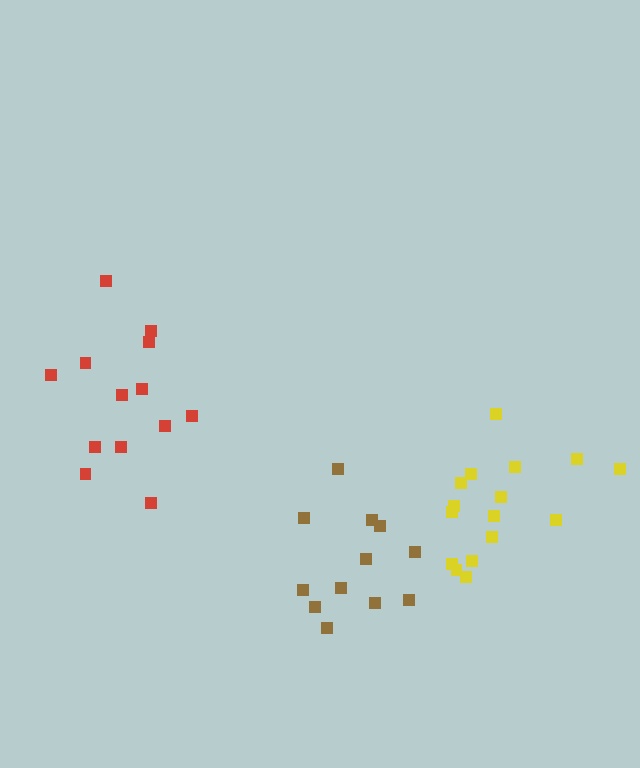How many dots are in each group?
Group 1: 16 dots, Group 2: 12 dots, Group 3: 13 dots (41 total).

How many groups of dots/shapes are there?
There are 3 groups.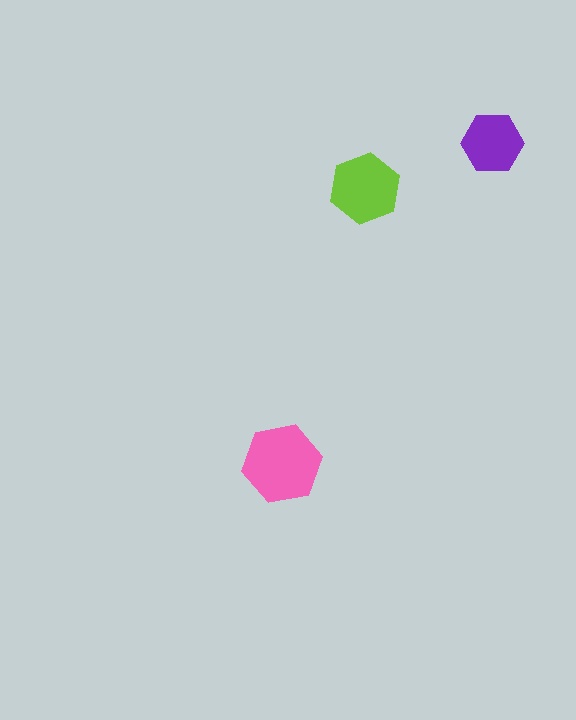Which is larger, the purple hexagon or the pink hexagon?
The pink one.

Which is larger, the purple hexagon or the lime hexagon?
The lime one.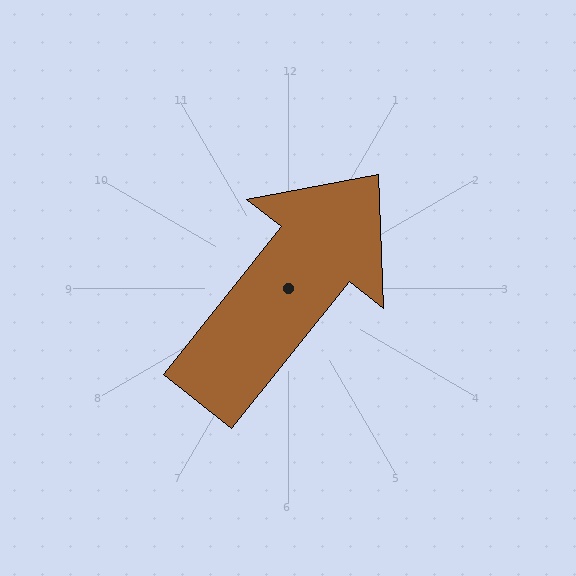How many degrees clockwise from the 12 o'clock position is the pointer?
Approximately 38 degrees.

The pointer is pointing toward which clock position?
Roughly 1 o'clock.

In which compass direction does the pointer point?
Northeast.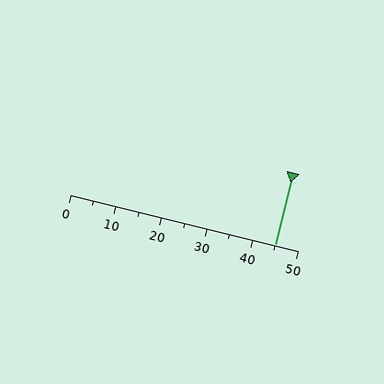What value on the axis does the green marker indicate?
The marker indicates approximately 45.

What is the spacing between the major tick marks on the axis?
The major ticks are spaced 10 apart.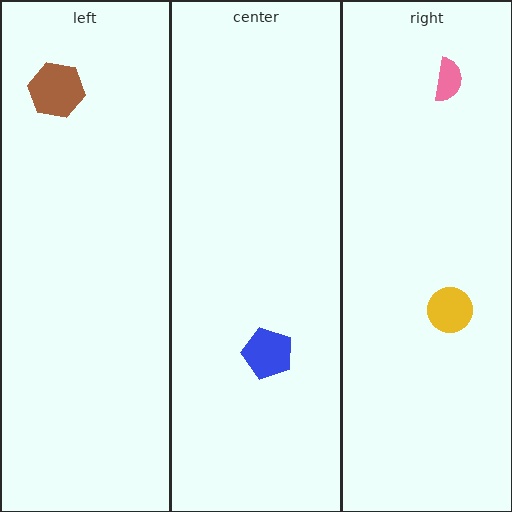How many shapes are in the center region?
1.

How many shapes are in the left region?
1.